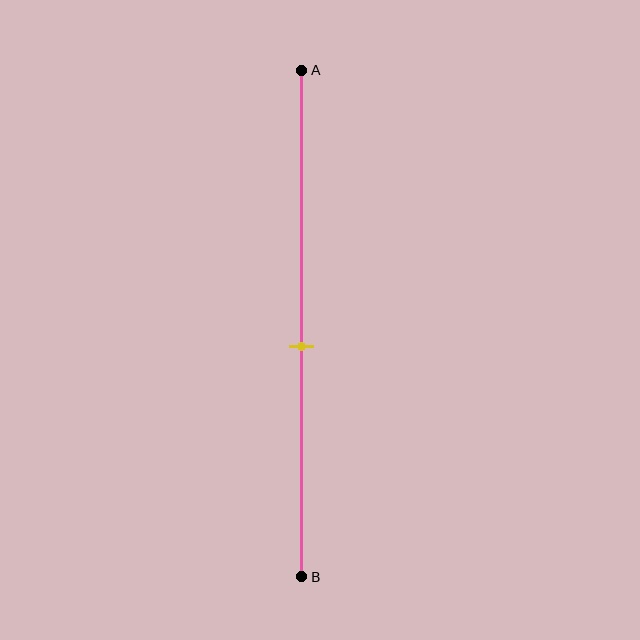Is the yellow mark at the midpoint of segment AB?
No, the mark is at about 55% from A, not at the 50% midpoint.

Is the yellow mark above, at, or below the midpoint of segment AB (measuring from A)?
The yellow mark is below the midpoint of segment AB.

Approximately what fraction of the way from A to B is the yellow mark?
The yellow mark is approximately 55% of the way from A to B.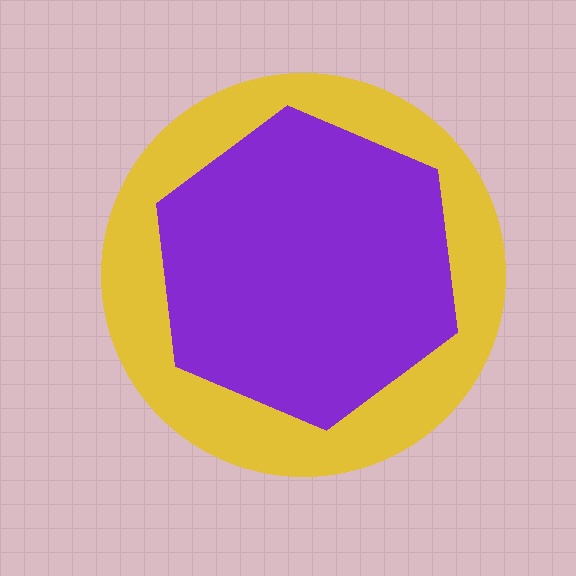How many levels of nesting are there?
2.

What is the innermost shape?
The purple hexagon.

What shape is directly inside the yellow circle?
The purple hexagon.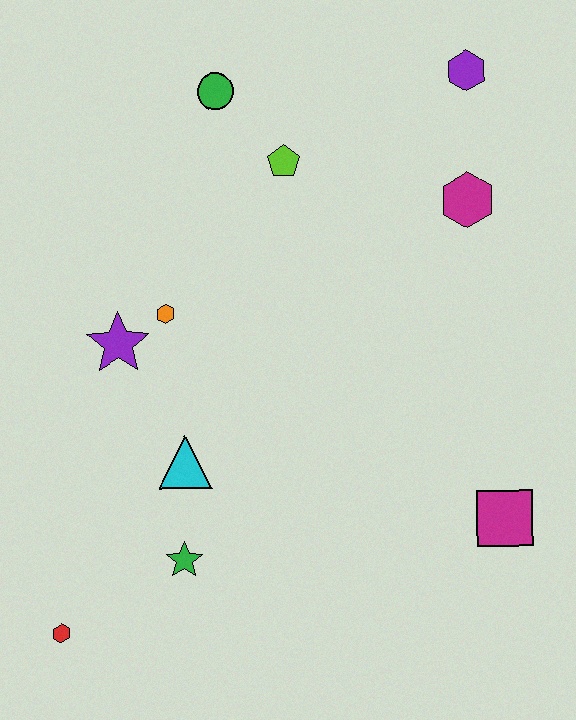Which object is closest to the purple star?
The orange hexagon is closest to the purple star.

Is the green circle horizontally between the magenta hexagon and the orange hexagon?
Yes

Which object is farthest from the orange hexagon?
The magenta square is farthest from the orange hexagon.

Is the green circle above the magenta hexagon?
Yes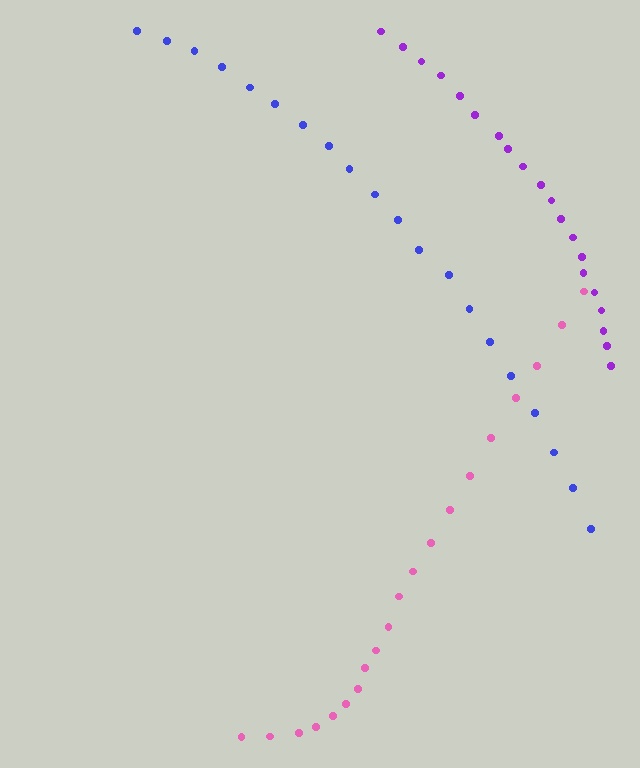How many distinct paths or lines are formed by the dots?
There are 3 distinct paths.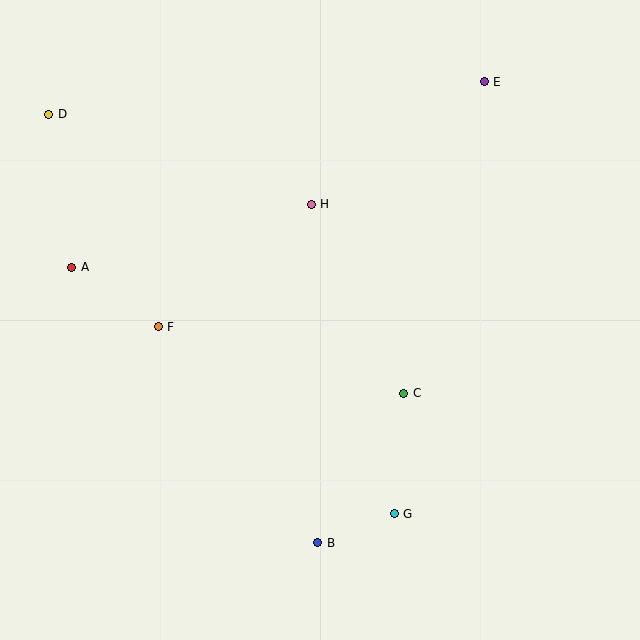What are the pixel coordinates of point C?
Point C is at (404, 393).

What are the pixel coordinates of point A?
Point A is at (72, 267).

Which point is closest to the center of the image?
Point C at (404, 393) is closest to the center.